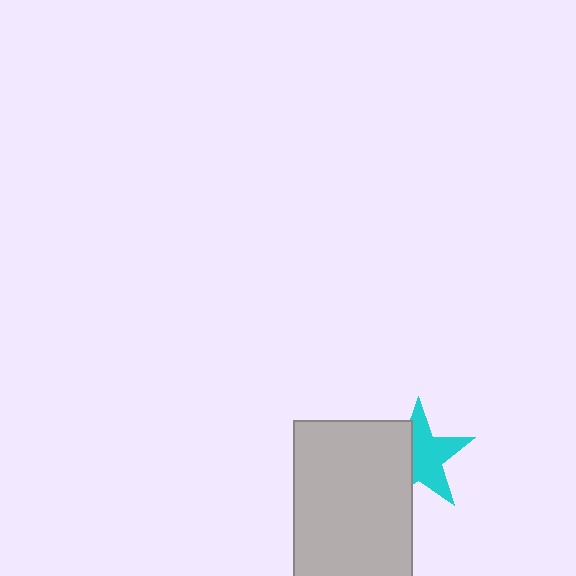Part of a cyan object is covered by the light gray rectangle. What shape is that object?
It is a star.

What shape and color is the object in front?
The object in front is a light gray rectangle.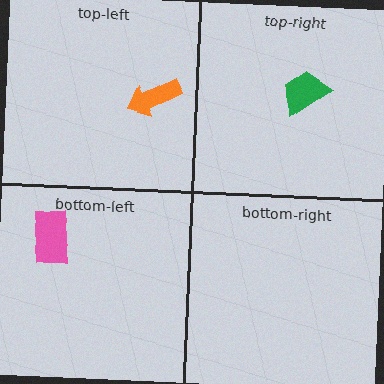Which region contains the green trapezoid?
The top-right region.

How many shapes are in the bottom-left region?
1.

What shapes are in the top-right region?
The green trapezoid.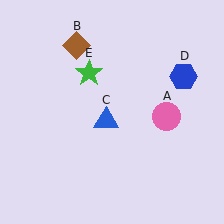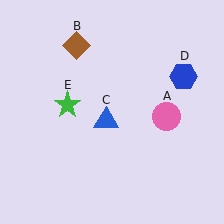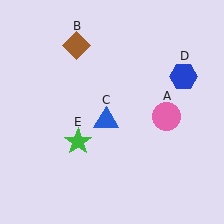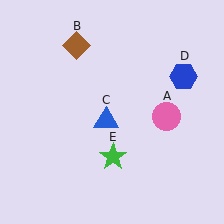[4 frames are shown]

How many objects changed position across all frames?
1 object changed position: green star (object E).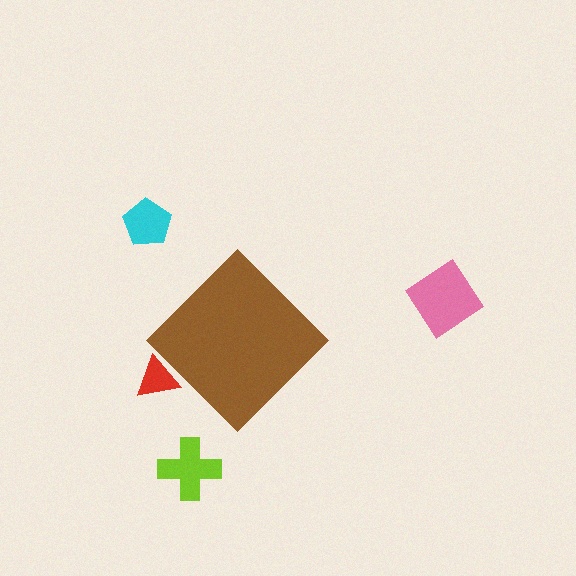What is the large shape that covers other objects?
A brown diamond.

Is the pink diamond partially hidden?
No, the pink diamond is fully visible.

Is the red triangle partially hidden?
Yes, the red triangle is partially hidden behind the brown diamond.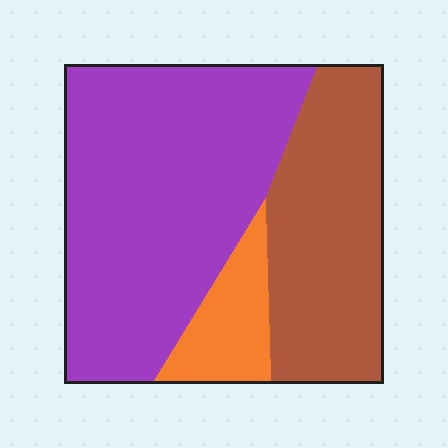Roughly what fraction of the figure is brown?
Brown covers 33% of the figure.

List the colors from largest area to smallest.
From largest to smallest: purple, brown, orange.